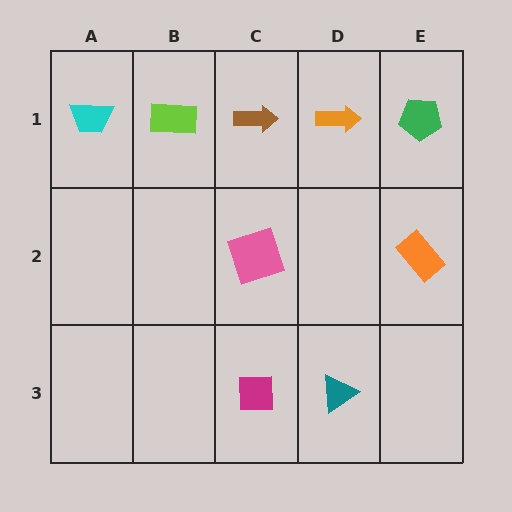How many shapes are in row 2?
2 shapes.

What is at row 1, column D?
An orange arrow.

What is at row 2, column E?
An orange rectangle.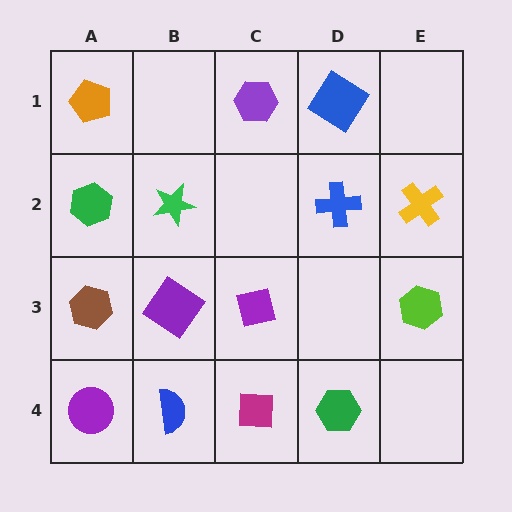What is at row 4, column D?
A green hexagon.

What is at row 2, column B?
A green star.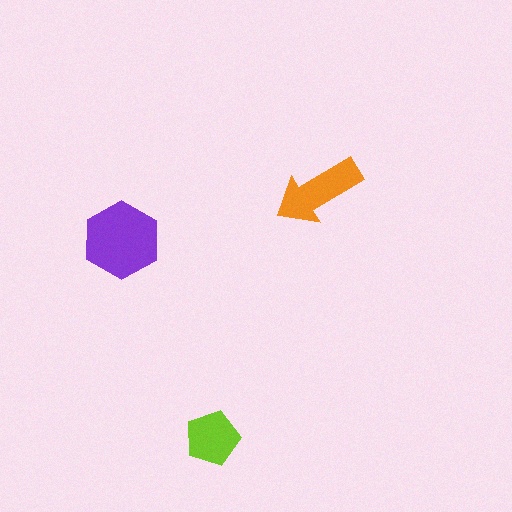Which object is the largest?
The purple hexagon.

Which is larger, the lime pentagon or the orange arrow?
The orange arrow.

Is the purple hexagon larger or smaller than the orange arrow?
Larger.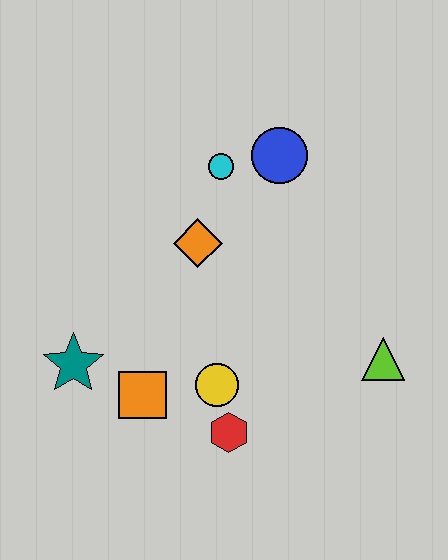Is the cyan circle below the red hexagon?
No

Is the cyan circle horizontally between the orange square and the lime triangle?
Yes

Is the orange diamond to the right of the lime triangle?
No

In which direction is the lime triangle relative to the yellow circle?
The lime triangle is to the right of the yellow circle.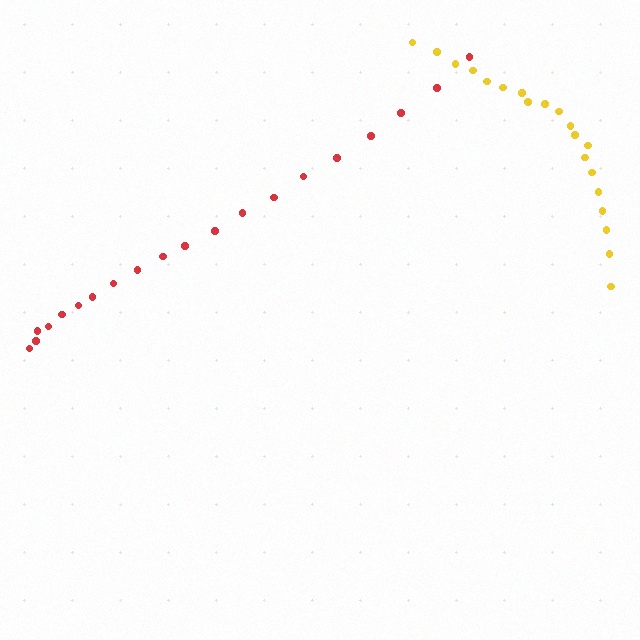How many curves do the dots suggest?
There are 2 distinct paths.